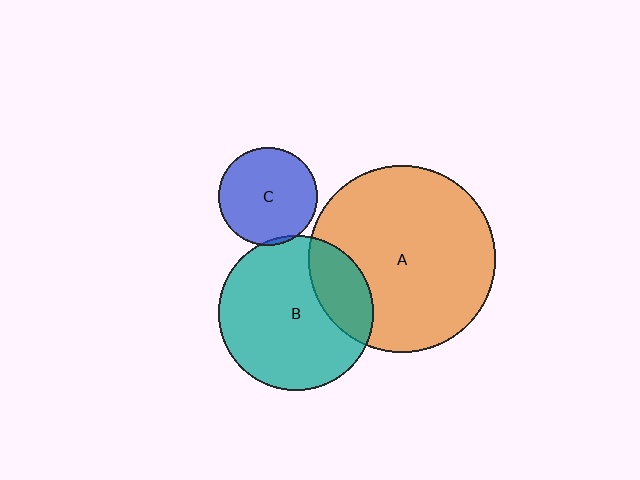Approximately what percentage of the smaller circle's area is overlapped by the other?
Approximately 25%.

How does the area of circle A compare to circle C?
Approximately 3.6 times.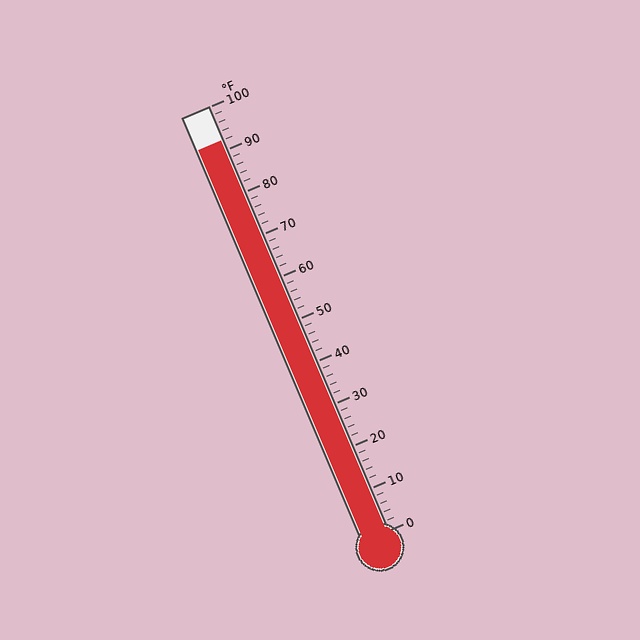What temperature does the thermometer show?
The thermometer shows approximately 92°F.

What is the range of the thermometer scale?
The thermometer scale ranges from 0°F to 100°F.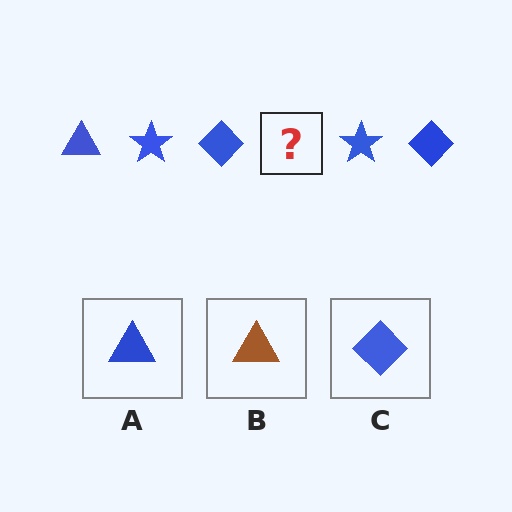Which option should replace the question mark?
Option A.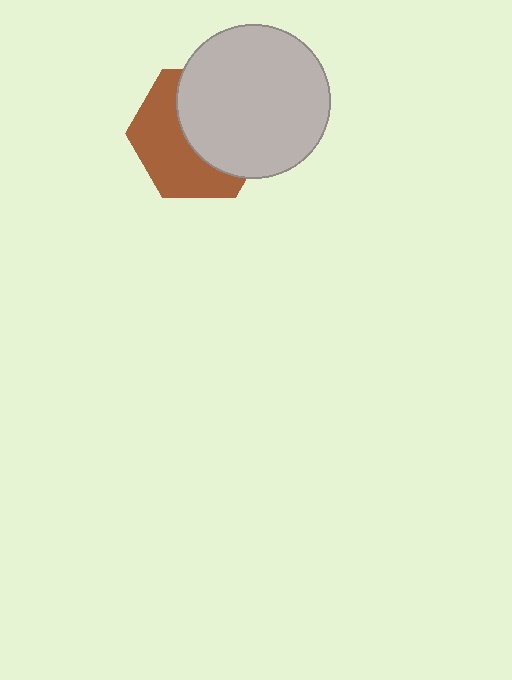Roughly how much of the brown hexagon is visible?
About half of it is visible (roughly 47%).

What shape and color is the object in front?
The object in front is a light gray circle.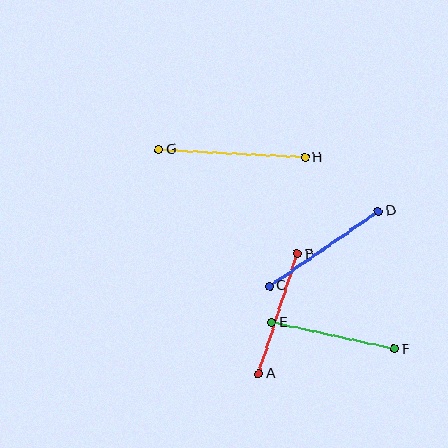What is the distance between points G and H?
The distance is approximately 146 pixels.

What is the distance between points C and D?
The distance is approximately 132 pixels.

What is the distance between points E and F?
The distance is approximately 126 pixels.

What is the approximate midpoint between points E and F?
The midpoint is at approximately (333, 336) pixels.